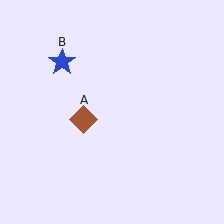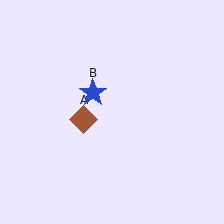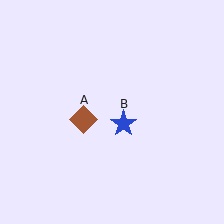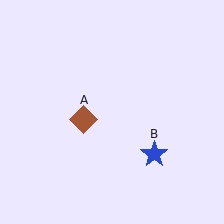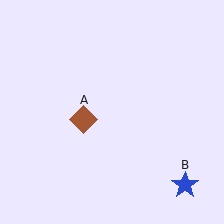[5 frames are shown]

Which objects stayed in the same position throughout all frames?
Brown diamond (object A) remained stationary.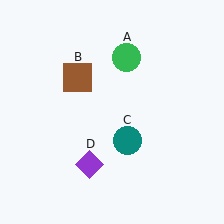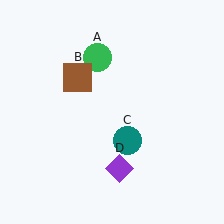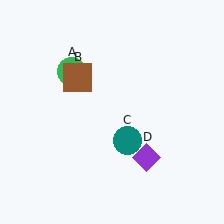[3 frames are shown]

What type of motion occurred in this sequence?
The green circle (object A), purple diamond (object D) rotated counterclockwise around the center of the scene.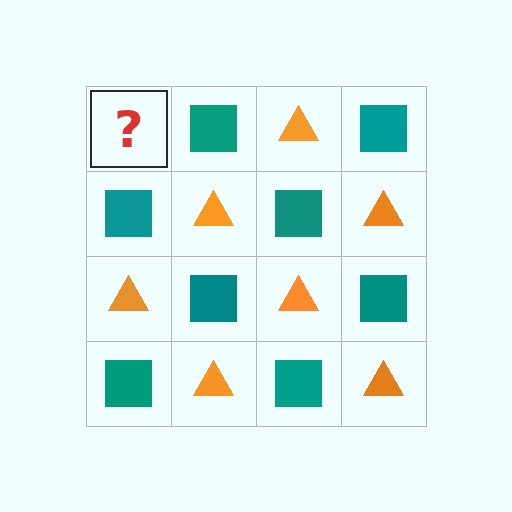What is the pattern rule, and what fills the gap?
The rule is that it alternates orange triangle and teal square in a checkerboard pattern. The gap should be filled with an orange triangle.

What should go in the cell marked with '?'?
The missing cell should contain an orange triangle.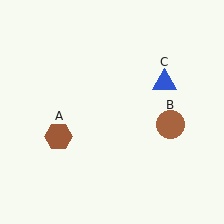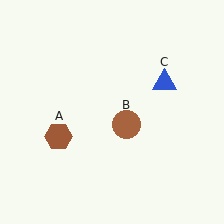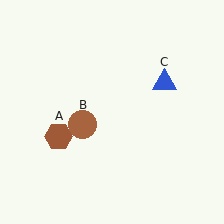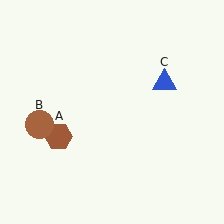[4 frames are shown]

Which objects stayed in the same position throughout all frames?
Brown hexagon (object A) and blue triangle (object C) remained stationary.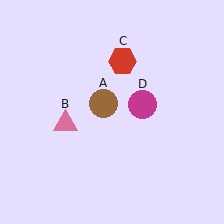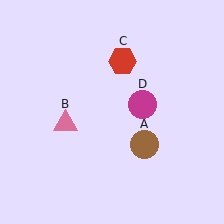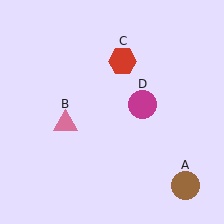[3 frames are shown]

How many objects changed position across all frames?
1 object changed position: brown circle (object A).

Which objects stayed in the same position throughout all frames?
Pink triangle (object B) and red hexagon (object C) and magenta circle (object D) remained stationary.